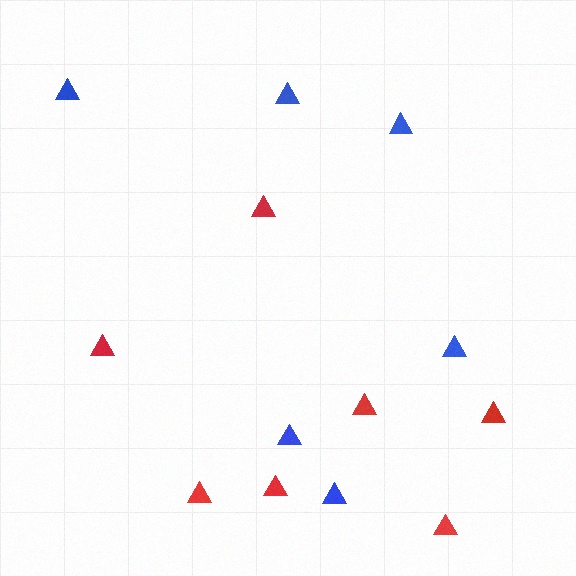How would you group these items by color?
There are 2 groups: one group of blue triangles (6) and one group of red triangles (7).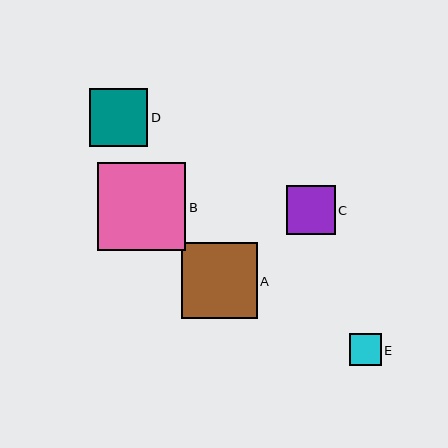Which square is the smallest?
Square E is the smallest with a size of approximately 32 pixels.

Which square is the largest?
Square B is the largest with a size of approximately 88 pixels.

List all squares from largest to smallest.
From largest to smallest: B, A, D, C, E.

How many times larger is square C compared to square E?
Square C is approximately 1.5 times the size of square E.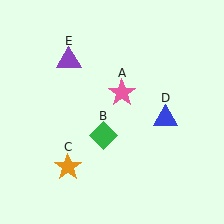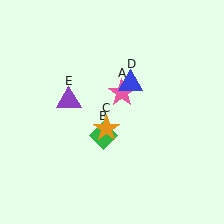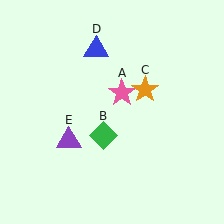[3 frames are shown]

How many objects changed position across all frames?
3 objects changed position: orange star (object C), blue triangle (object D), purple triangle (object E).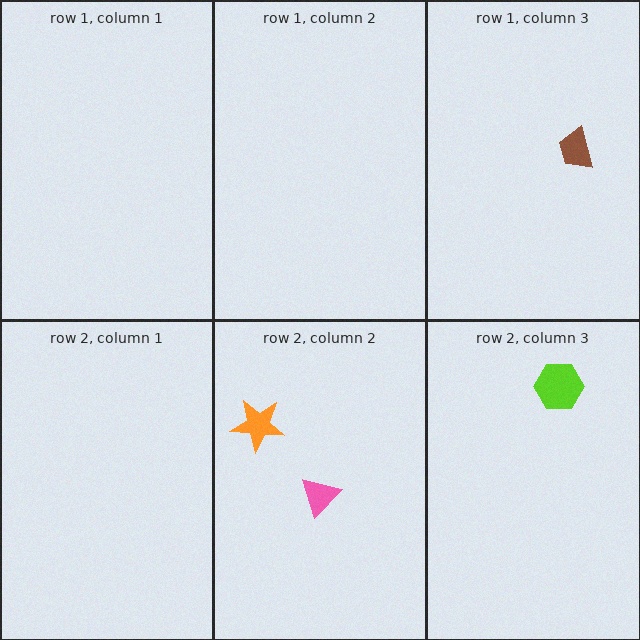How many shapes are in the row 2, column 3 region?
1.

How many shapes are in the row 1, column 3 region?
1.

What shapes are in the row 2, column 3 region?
The lime hexagon.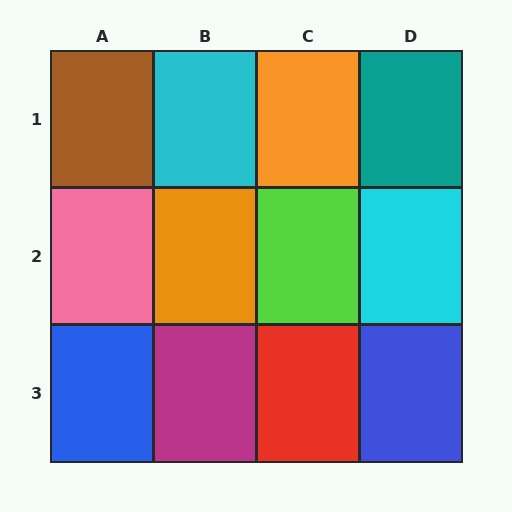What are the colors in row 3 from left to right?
Blue, magenta, red, blue.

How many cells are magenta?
1 cell is magenta.